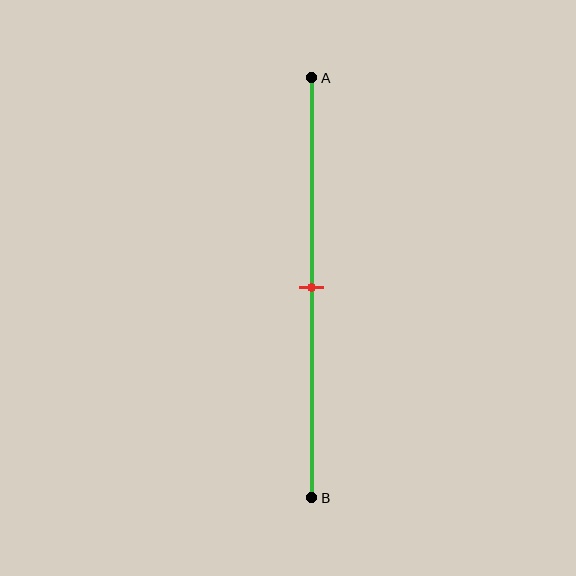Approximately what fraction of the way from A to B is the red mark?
The red mark is approximately 50% of the way from A to B.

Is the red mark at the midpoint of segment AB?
Yes, the mark is approximately at the midpoint.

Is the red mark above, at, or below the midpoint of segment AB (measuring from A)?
The red mark is approximately at the midpoint of segment AB.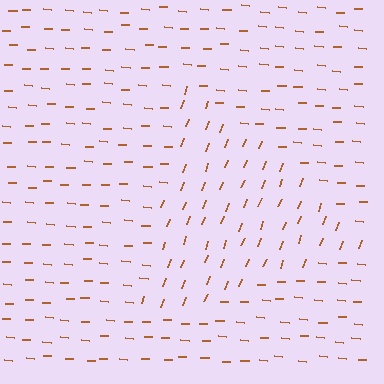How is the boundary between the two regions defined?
The boundary is defined purely by a change in line orientation (approximately 72 degrees difference). All lines are the same color and thickness.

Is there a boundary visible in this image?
Yes, there is a texture boundary formed by a change in line orientation.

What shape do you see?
I see a triangle.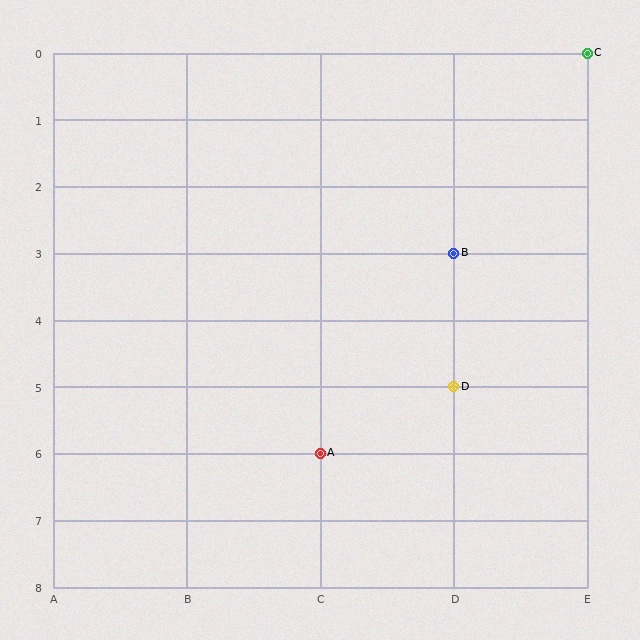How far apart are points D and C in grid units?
Points D and C are 1 column and 5 rows apart (about 5.1 grid units diagonally).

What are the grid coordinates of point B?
Point B is at grid coordinates (D, 3).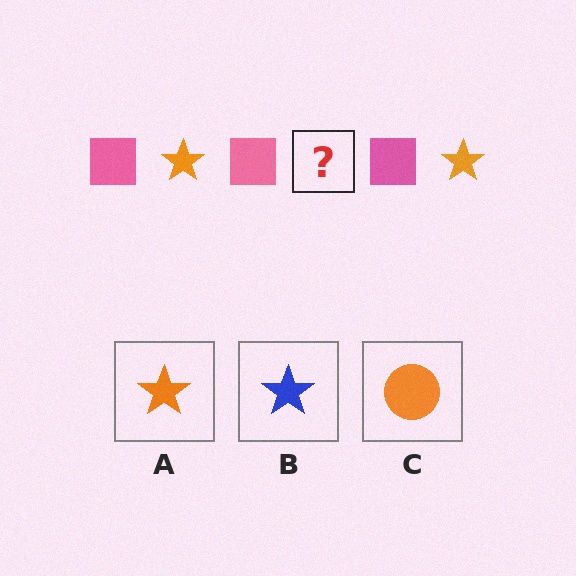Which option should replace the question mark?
Option A.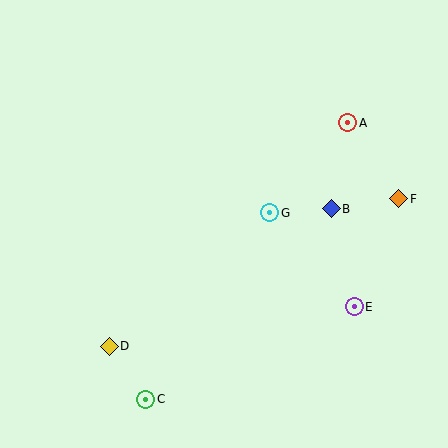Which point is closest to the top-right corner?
Point A is closest to the top-right corner.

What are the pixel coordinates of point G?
Point G is at (270, 213).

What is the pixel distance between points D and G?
The distance between D and G is 209 pixels.